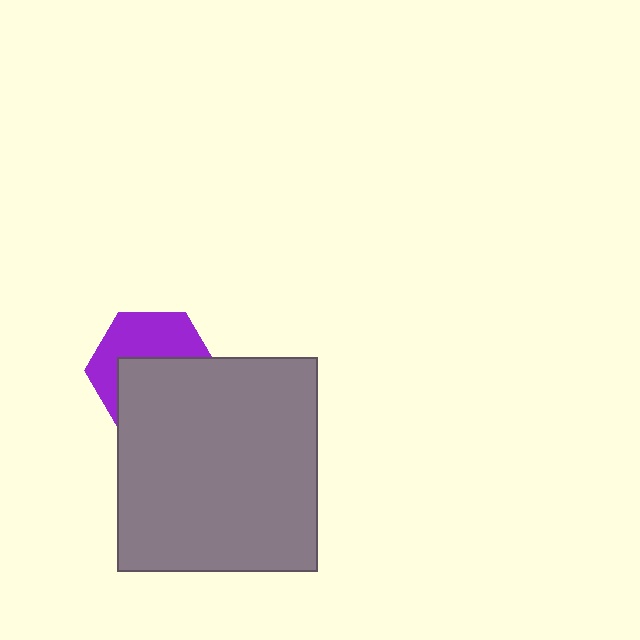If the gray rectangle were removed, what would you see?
You would see the complete purple hexagon.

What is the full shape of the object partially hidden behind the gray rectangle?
The partially hidden object is a purple hexagon.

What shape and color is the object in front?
The object in front is a gray rectangle.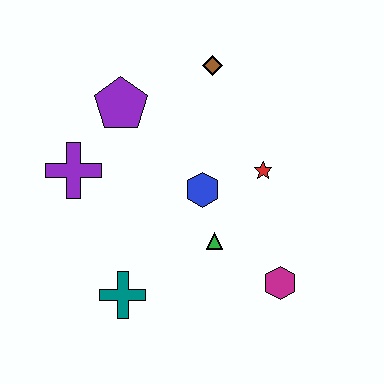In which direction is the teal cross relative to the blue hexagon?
The teal cross is below the blue hexagon.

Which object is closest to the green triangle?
The blue hexagon is closest to the green triangle.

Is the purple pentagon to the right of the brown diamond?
No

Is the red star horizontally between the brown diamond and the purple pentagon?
No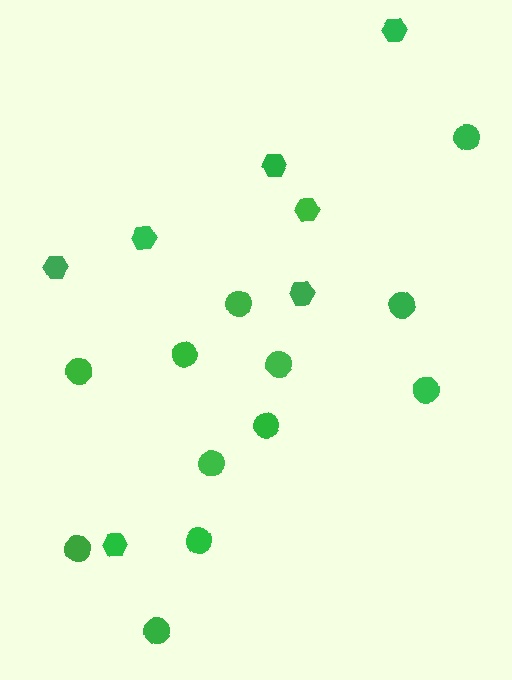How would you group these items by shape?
There are 2 groups: one group of circles (12) and one group of hexagons (7).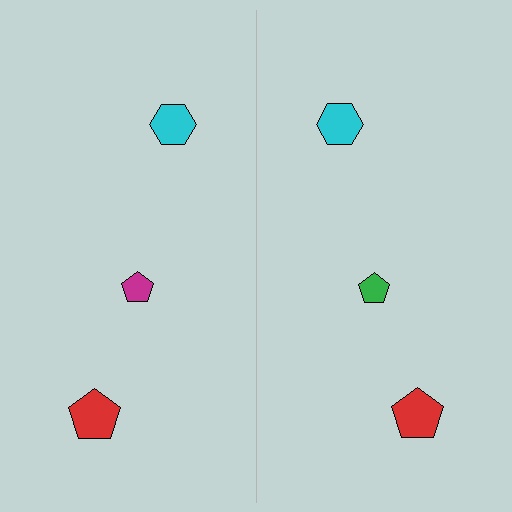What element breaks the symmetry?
The green pentagon on the right side breaks the symmetry — its mirror counterpart is magenta.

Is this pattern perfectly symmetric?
No, the pattern is not perfectly symmetric. The green pentagon on the right side breaks the symmetry — its mirror counterpart is magenta.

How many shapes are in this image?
There are 6 shapes in this image.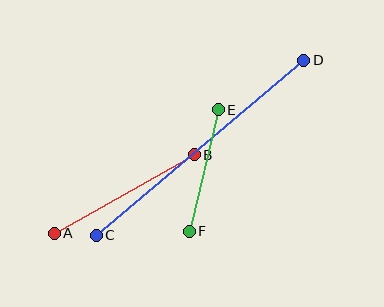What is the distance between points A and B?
The distance is approximately 161 pixels.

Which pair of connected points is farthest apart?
Points C and D are farthest apart.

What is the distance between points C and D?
The distance is approximately 271 pixels.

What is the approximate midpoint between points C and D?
The midpoint is at approximately (200, 148) pixels.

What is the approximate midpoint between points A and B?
The midpoint is at approximately (124, 194) pixels.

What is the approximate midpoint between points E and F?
The midpoint is at approximately (204, 171) pixels.